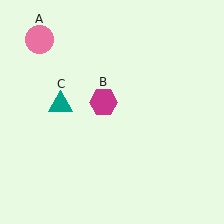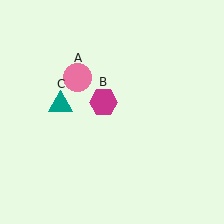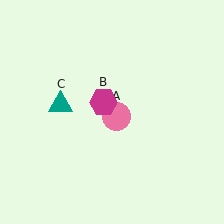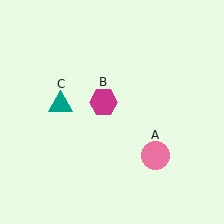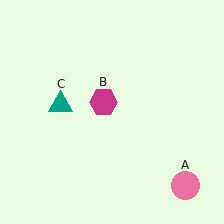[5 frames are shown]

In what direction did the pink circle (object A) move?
The pink circle (object A) moved down and to the right.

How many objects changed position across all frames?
1 object changed position: pink circle (object A).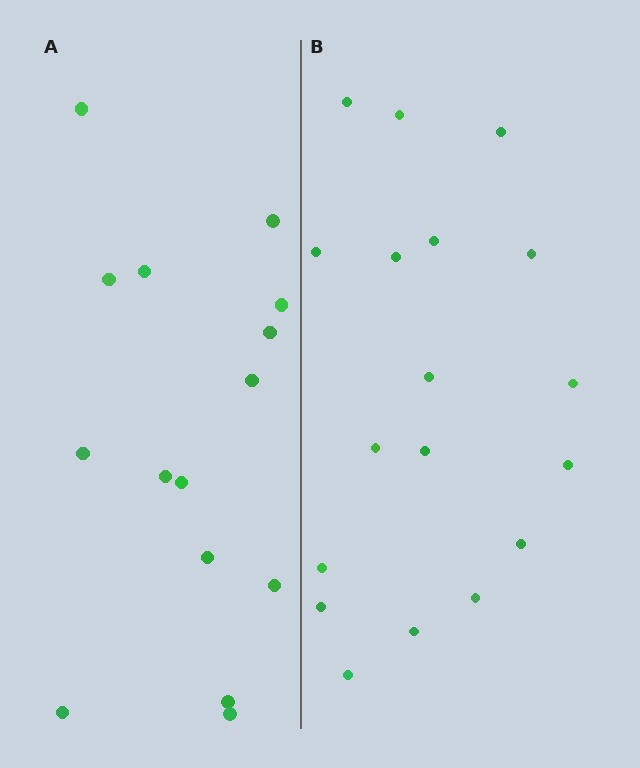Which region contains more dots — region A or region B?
Region B (the right region) has more dots.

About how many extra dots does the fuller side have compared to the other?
Region B has just a few more — roughly 2 or 3 more dots than region A.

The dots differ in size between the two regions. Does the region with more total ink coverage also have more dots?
No. Region A has more total ink coverage because its dots are larger, but region B actually contains more individual dots. Total area can be misleading — the number of items is what matters here.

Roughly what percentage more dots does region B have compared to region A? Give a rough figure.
About 20% more.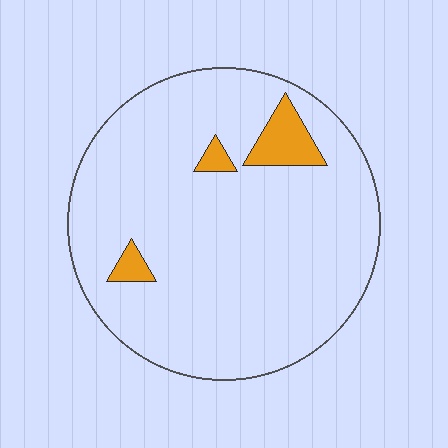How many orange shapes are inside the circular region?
3.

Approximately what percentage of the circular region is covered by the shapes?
Approximately 5%.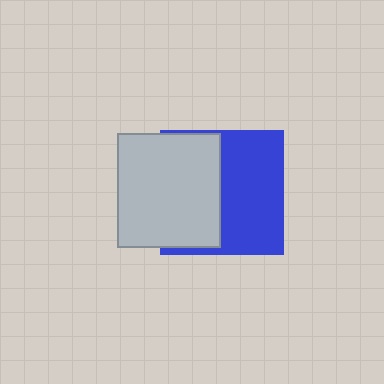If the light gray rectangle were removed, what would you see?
You would see the complete blue square.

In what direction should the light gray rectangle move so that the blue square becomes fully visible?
The light gray rectangle should move left. That is the shortest direction to clear the overlap and leave the blue square fully visible.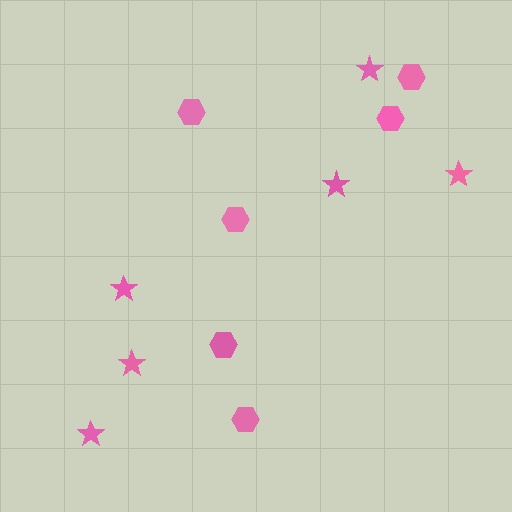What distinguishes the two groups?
There are 2 groups: one group of hexagons (6) and one group of stars (6).